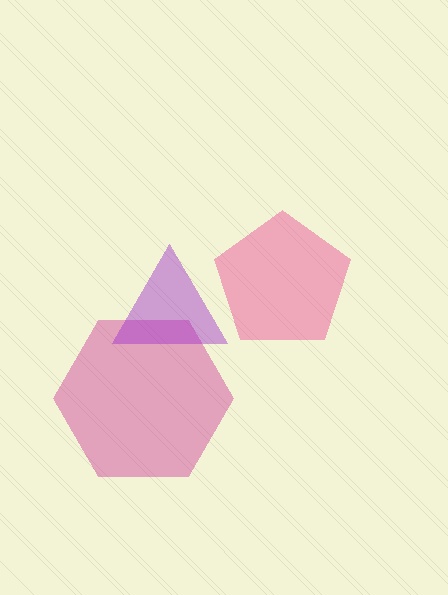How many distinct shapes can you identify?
There are 3 distinct shapes: a magenta hexagon, a purple triangle, a pink pentagon.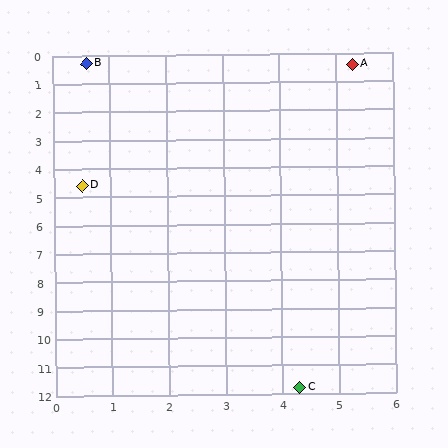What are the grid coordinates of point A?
Point A is at approximately (5.3, 0.4).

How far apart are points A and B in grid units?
Points A and B are about 4.7 grid units apart.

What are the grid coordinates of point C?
Point C is at approximately (4.3, 11.8).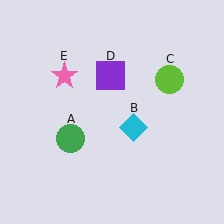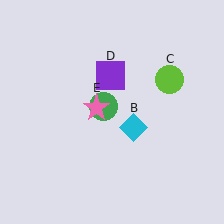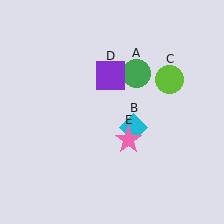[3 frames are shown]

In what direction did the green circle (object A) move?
The green circle (object A) moved up and to the right.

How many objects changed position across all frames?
2 objects changed position: green circle (object A), pink star (object E).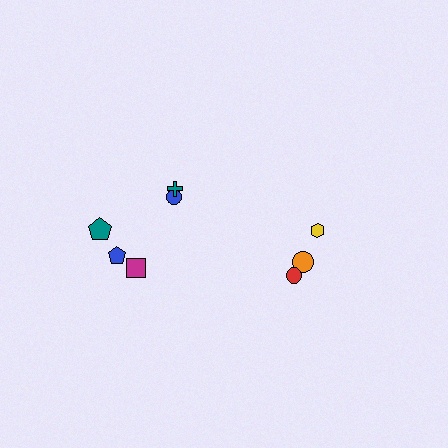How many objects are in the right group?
There are 3 objects.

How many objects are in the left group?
There are 5 objects.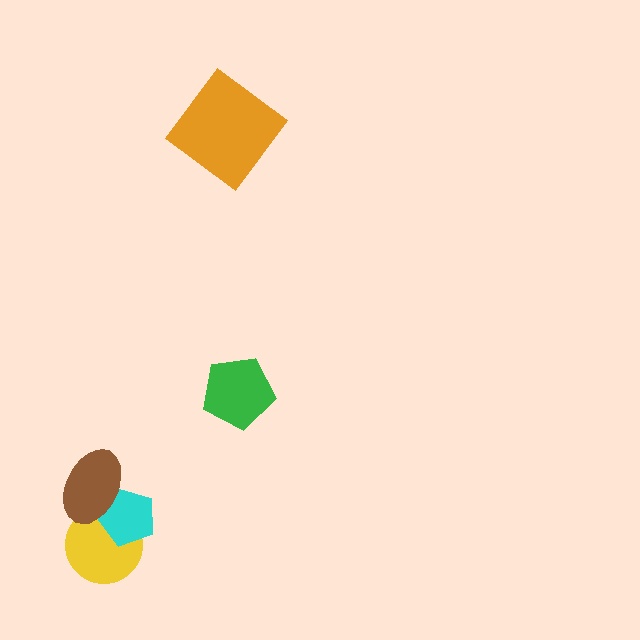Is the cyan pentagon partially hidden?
Yes, it is partially covered by another shape.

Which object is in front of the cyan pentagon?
The brown ellipse is in front of the cyan pentagon.